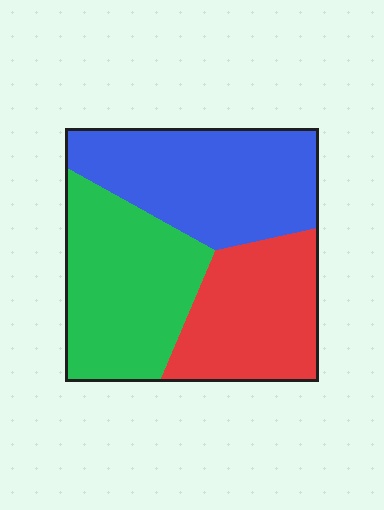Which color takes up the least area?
Red, at roughly 30%.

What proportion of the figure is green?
Green takes up about one third (1/3) of the figure.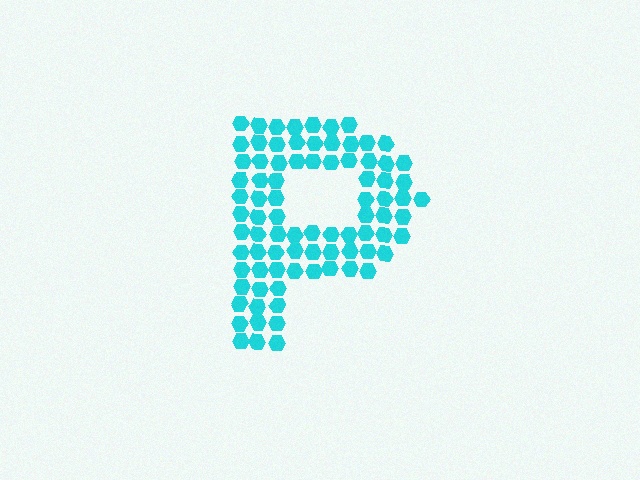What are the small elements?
The small elements are hexagons.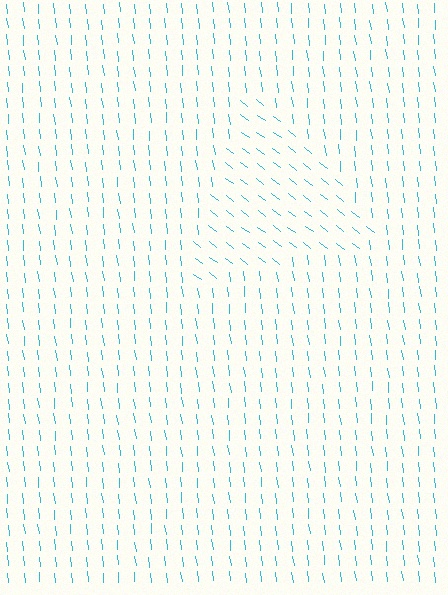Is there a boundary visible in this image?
Yes, there is a texture boundary formed by a change in line orientation.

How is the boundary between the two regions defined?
The boundary is defined purely by a change in line orientation (approximately 45 degrees difference). All lines are the same color and thickness.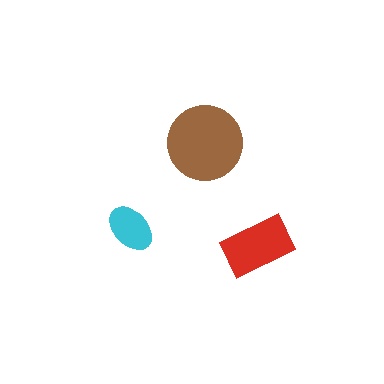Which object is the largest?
The brown circle.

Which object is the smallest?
The cyan ellipse.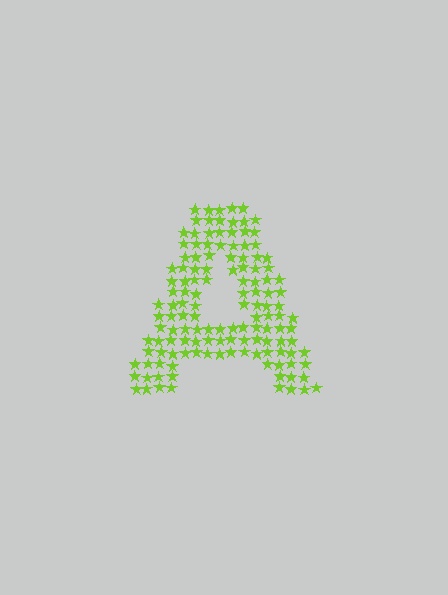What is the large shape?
The large shape is the letter A.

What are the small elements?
The small elements are stars.